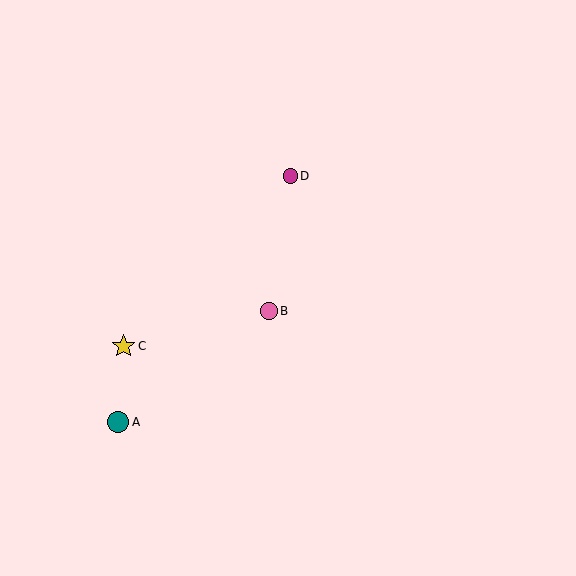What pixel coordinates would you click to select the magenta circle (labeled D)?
Click at (290, 176) to select the magenta circle D.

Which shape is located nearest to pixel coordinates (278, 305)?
The pink circle (labeled B) at (269, 311) is nearest to that location.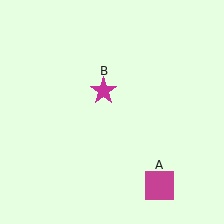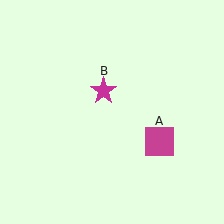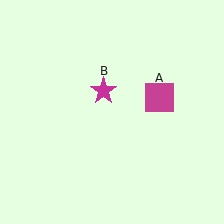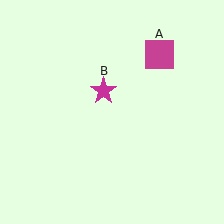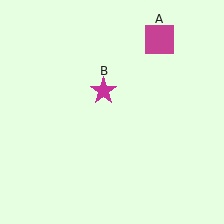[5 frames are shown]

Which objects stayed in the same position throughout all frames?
Magenta star (object B) remained stationary.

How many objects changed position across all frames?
1 object changed position: magenta square (object A).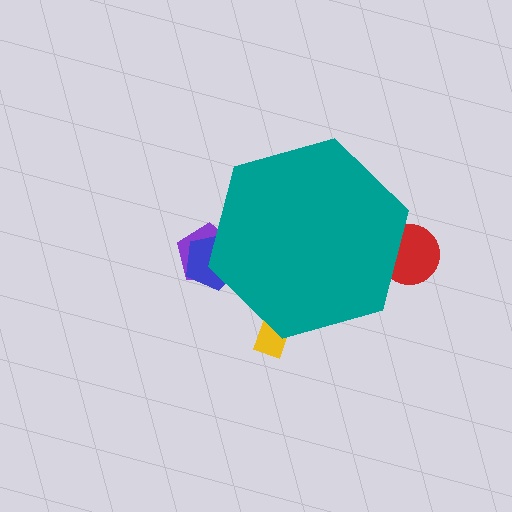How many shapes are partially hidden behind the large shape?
4 shapes are partially hidden.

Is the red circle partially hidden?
Yes, the red circle is partially hidden behind the teal hexagon.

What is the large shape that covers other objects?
A teal hexagon.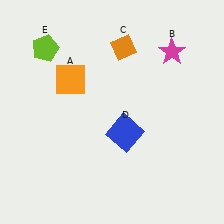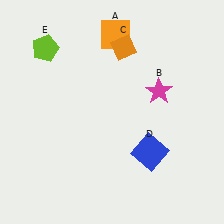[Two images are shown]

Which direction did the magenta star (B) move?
The magenta star (B) moved down.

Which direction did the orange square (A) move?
The orange square (A) moved up.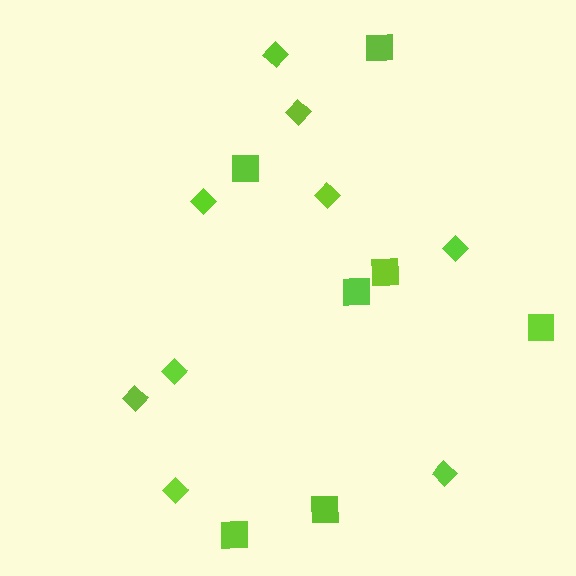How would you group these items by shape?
There are 2 groups: one group of squares (7) and one group of diamonds (9).